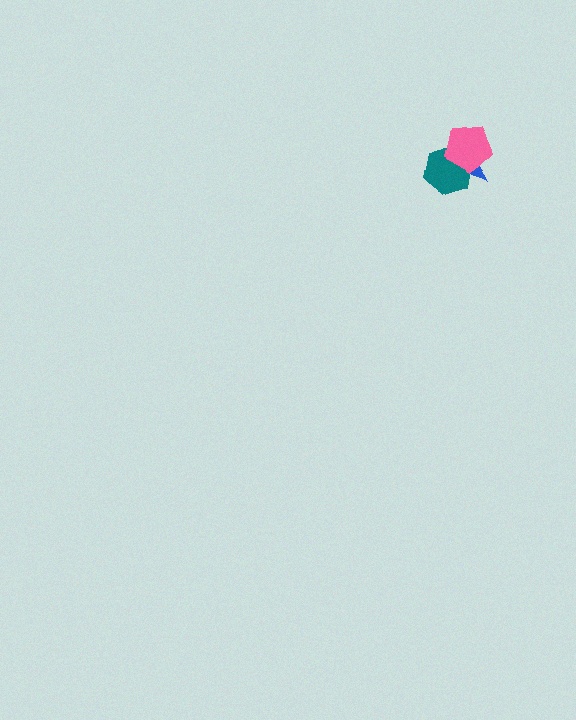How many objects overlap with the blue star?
2 objects overlap with the blue star.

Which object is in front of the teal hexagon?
The pink pentagon is in front of the teal hexagon.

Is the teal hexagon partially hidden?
Yes, it is partially covered by another shape.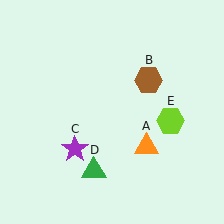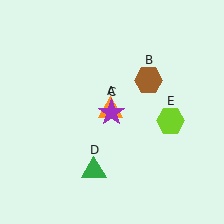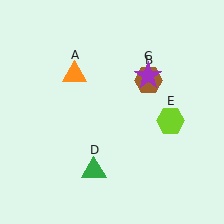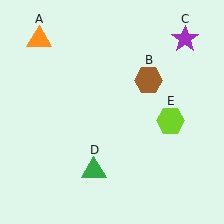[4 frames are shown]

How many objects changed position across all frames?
2 objects changed position: orange triangle (object A), purple star (object C).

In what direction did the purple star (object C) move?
The purple star (object C) moved up and to the right.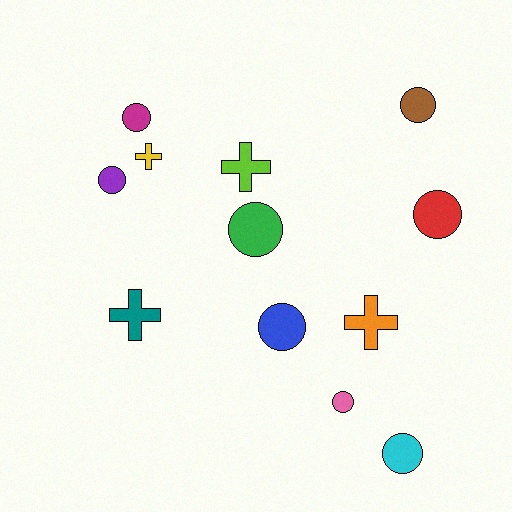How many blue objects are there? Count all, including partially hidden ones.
There is 1 blue object.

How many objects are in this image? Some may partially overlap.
There are 12 objects.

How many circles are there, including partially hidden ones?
There are 8 circles.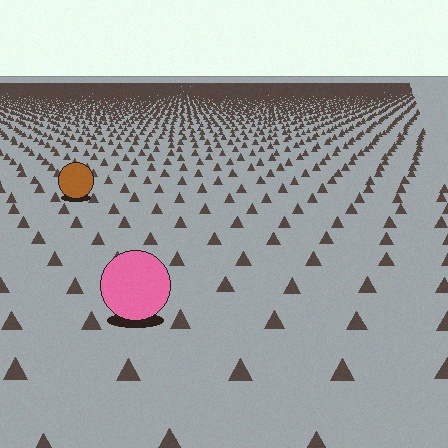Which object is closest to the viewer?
The pink circle is closest. The texture marks near it are larger and more spread out.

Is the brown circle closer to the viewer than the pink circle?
No. The pink circle is closer — you can tell from the texture gradient: the ground texture is coarser near it.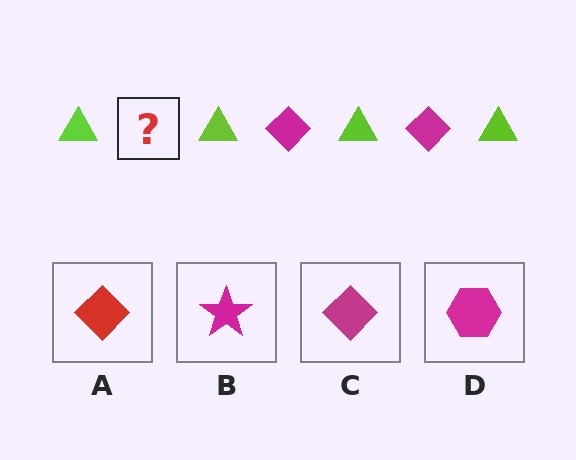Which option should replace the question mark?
Option C.